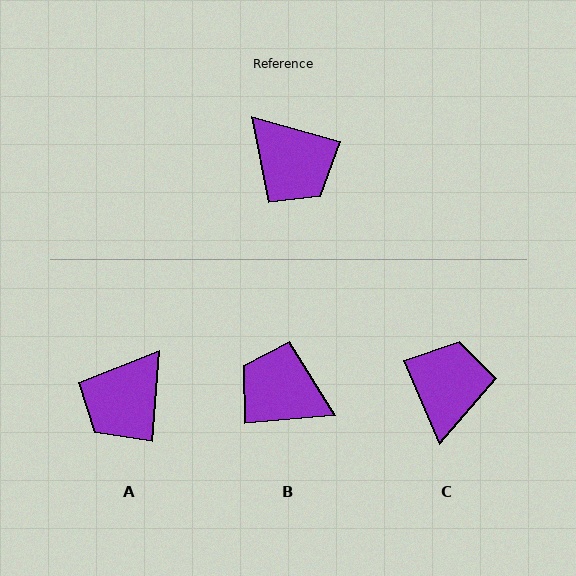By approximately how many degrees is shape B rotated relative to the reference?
Approximately 159 degrees clockwise.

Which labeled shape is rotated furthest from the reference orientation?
B, about 159 degrees away.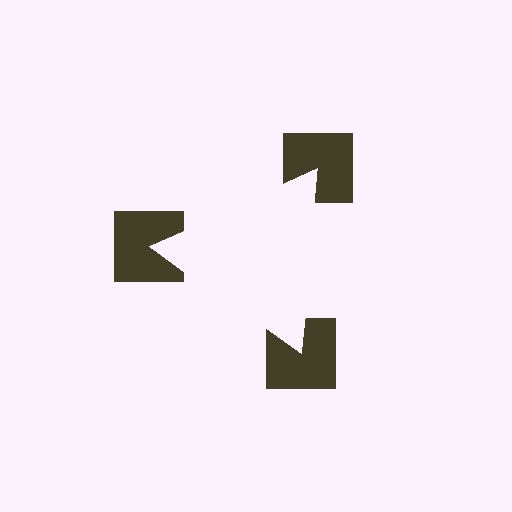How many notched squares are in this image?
There are 3 — one at each vertex of the illusory triangle.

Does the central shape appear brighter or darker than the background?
It typically appears slightly brighter than the background, even though no actual brightness change is drawn.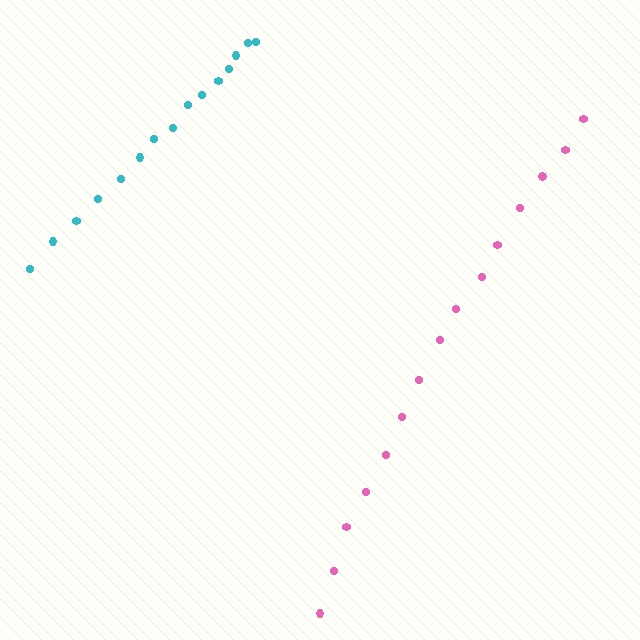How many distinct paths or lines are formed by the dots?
There are 2 distinct paths.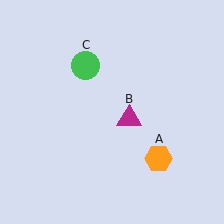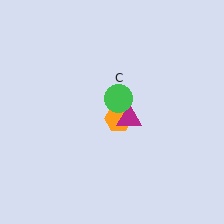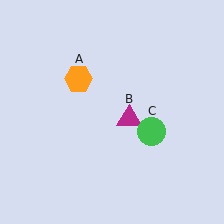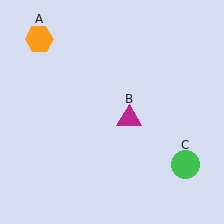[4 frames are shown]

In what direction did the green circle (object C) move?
The green circle (object C) moved down and to the right.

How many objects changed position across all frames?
2 objects changed position: orange hexagon (object A), green circle (object C).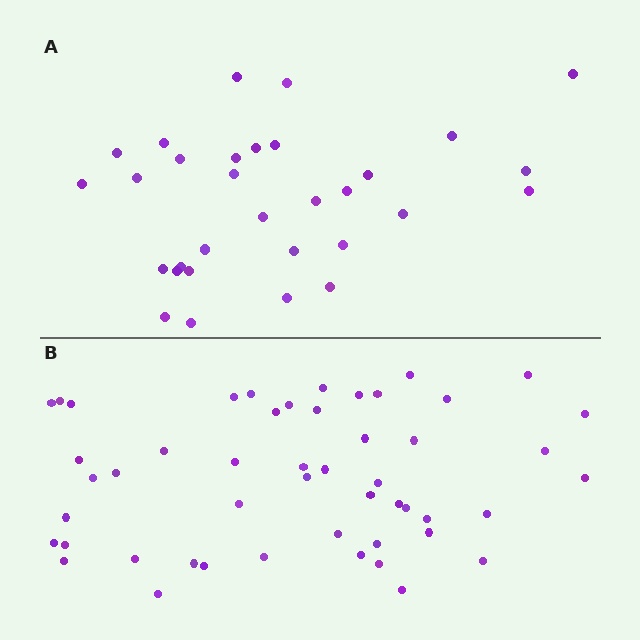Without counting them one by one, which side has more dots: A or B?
Region B (the bottom region) has more dots.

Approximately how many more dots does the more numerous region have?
Region B has approximately 20 more dots than region A.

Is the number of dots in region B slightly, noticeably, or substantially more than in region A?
Region B has substantially more. The ratio is roughly 1.6 to 1.